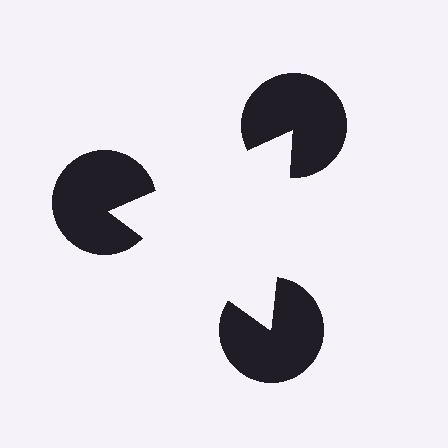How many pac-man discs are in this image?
There are 3 — one at each vertex of the illusory triangle.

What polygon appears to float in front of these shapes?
An illusory triangle — its edges are inferred from the aligned wedge cuts in the pac-man discs, not physically drawn.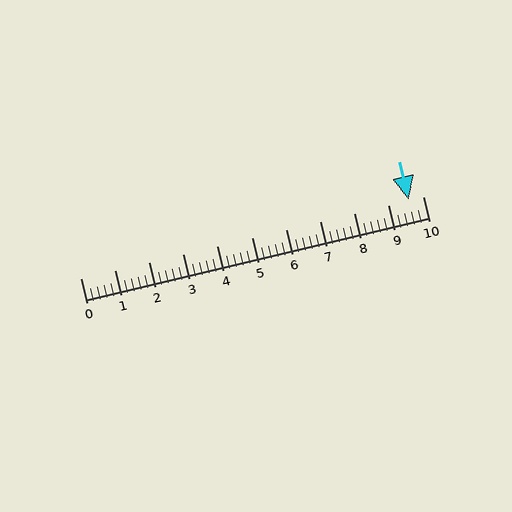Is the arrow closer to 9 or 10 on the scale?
The arrow is closer to 10.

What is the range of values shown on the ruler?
The ruler shows values from 0 to 10.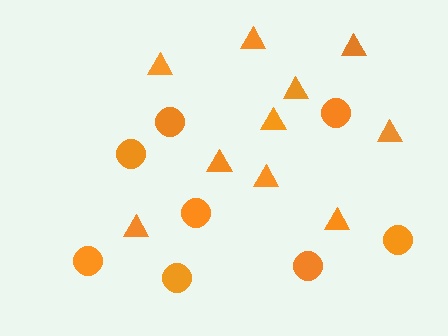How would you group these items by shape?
There are 2 groups: one group of circles (8) and one group of triangles (10).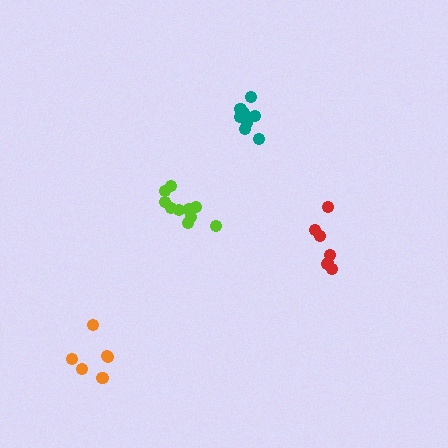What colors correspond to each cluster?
The clusters are colored: teal, lime, orange, red.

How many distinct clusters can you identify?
There are 4 distinct clusters.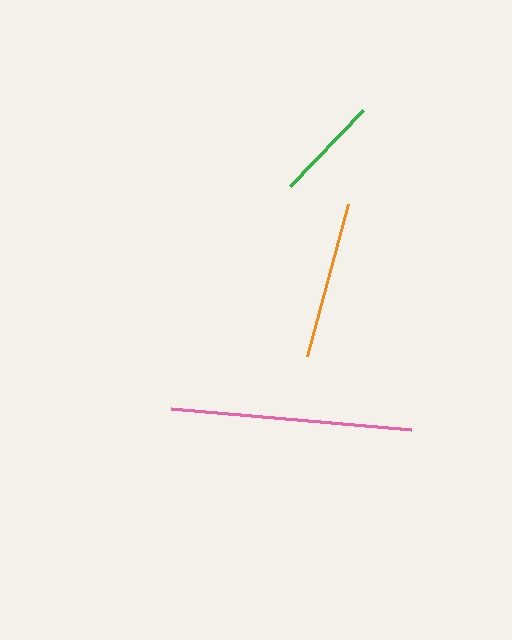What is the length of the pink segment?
The pink segment is approximately 241 pixels long.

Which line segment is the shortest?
The green line is the shortest at approximately 105 pixels.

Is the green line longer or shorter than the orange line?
The orange line is longer than the green line.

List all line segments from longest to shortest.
From longest to shortest: pink, orange, green.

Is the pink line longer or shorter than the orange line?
The pink line is longer than the orange line.